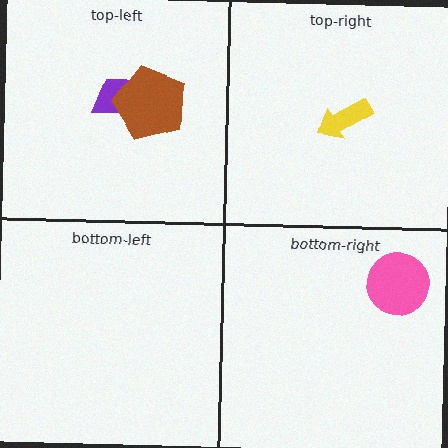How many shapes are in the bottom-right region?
1.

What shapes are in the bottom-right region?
The pink circle.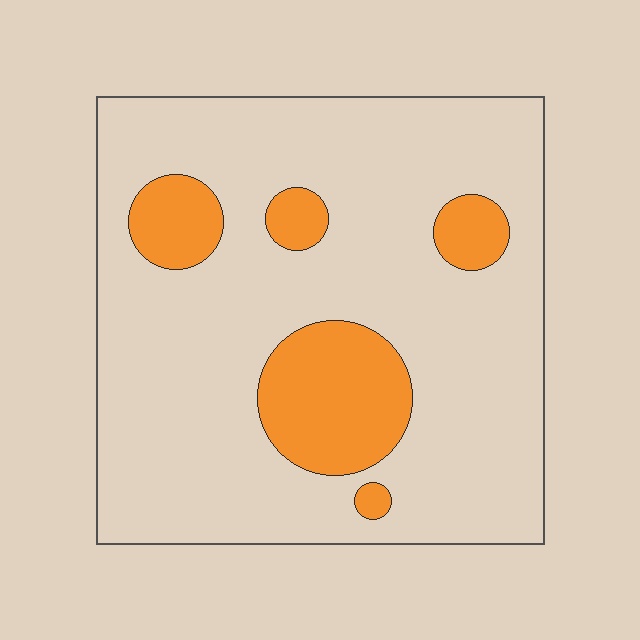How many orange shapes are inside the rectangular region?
5.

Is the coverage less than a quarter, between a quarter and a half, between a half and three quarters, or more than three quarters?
Less than a quarter.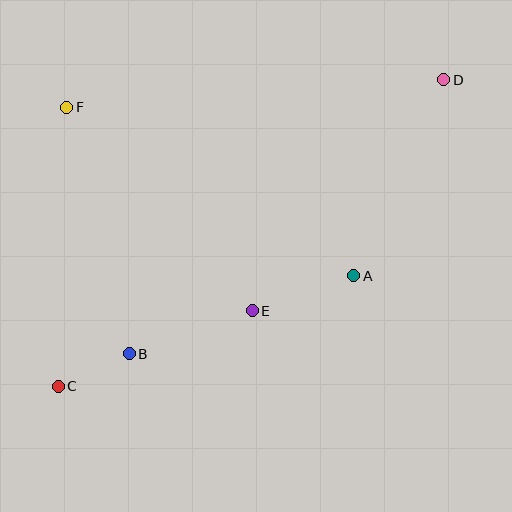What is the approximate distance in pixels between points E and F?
The distance between E and F is approximately 275 pixels.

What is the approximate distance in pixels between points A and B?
The distance between A and B is approximately 238 pixels.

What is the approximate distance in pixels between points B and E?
The distance between B and E is approximately 130 pixels.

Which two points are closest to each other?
Points B and C are closest to each other.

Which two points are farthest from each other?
Points C and D are farthest from each other.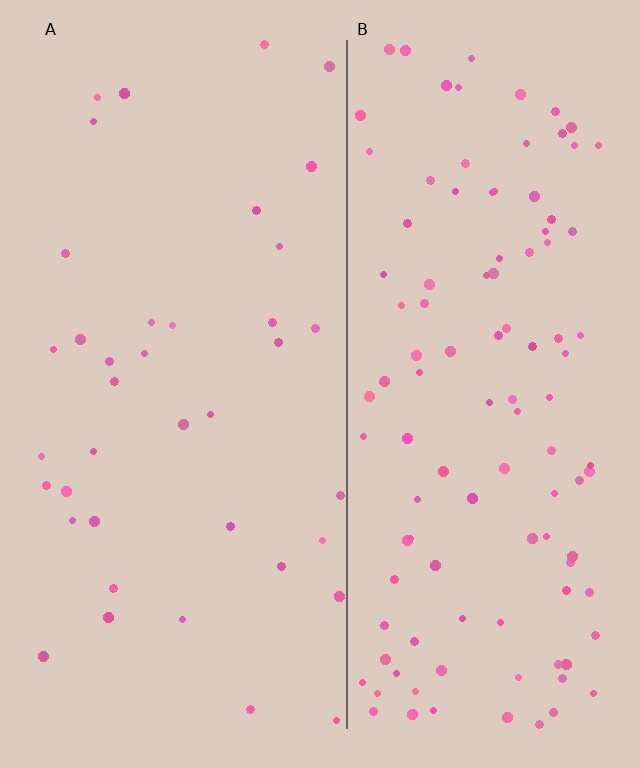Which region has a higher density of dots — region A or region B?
B (the right).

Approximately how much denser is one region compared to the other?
Approximately 2.9× — region B over region A.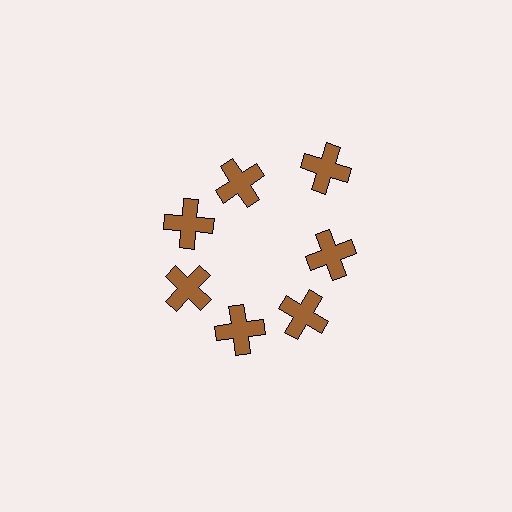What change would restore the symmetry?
The symmetry would be restored by moving it inward, back onto the ring so that all 7 crosses sit at equal angles and equal distance from the center.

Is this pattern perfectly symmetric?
No. The 7 brown crosses are arranged in a ring, but one element near the 1 o'clock position is pushed outward from the center, breaking the 7-fold rotational symmetry.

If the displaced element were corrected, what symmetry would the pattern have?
It would have 7-fold rotational symmetry — the pattern would map onto itself every 51 degrees.